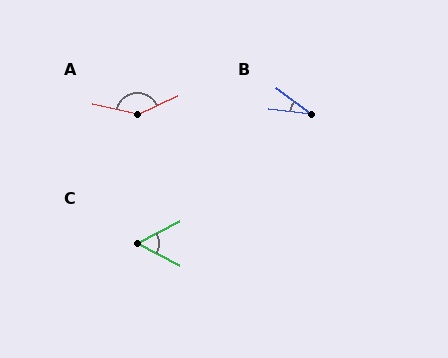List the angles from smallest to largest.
B (29°), C (55°), A (142°).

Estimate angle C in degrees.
Approximately 55 degrees.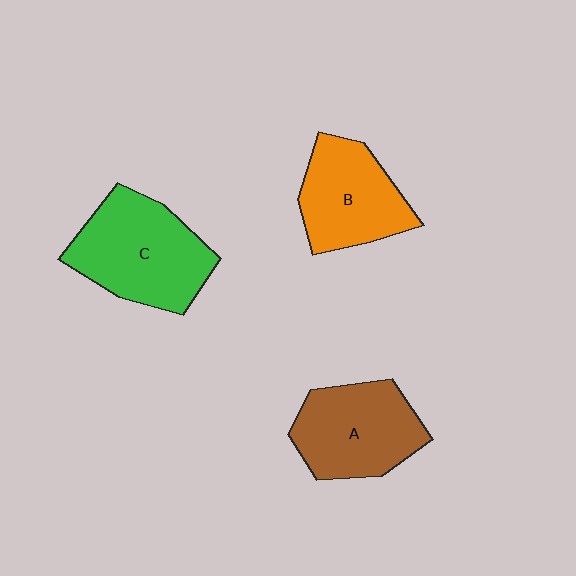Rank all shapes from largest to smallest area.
From largest to smallest: C (green), A (brown), B (orange).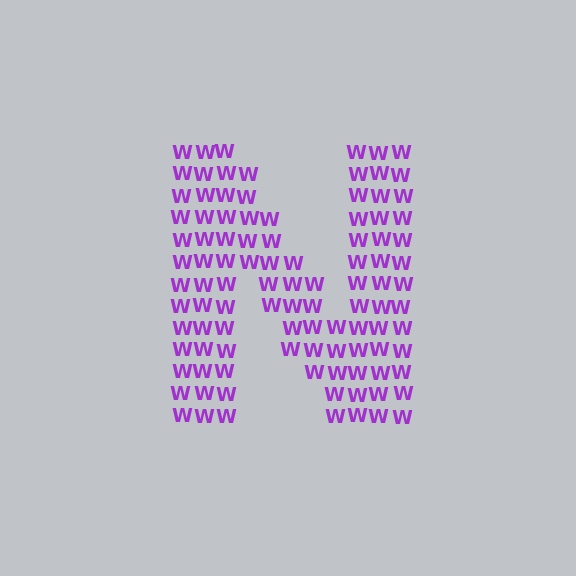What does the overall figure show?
The overall figure shows the letter N.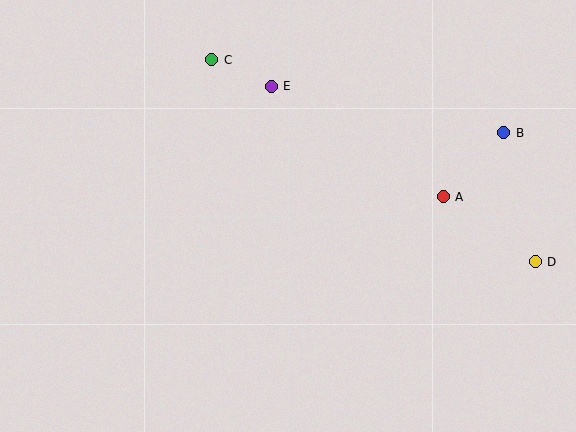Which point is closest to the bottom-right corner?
Point D is closest to the bottom-right corner.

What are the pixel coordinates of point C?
Point C is at (212, 60).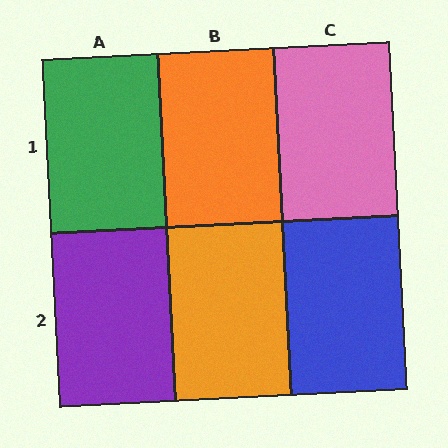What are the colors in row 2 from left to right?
Purple, orange, blue.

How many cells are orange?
2 cells are orange.